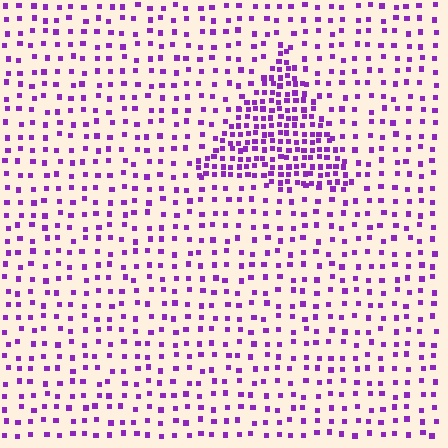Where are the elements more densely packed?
The elements are more densely packed inside the triangle boundary.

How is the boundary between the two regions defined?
The boundary is defined by a change in element density (approximately 2.6x ratio). All elements are the same color, size, and shape.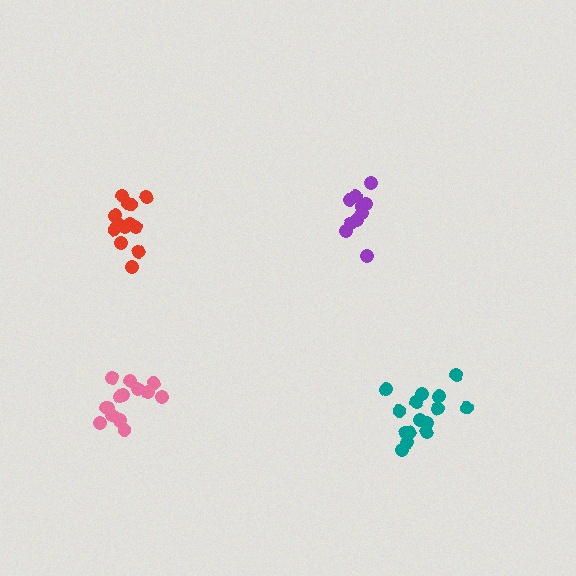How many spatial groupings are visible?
There are 4 spatial groupings.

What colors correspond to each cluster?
The clusters are colored: purple, pink, red, teal.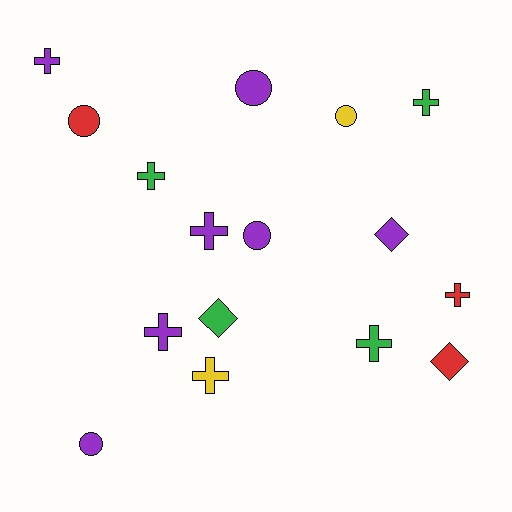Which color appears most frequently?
Purple, with 7 objects.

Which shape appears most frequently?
Cross, with 8 objects.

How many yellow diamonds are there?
There are no yellow diamonds.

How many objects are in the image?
There are 16 objects.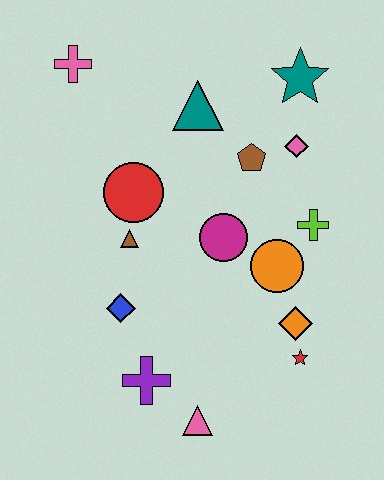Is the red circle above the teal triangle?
No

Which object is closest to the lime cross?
The orange circle is closest to the lime cross.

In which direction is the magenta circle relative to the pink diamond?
The magenta circle is below the pink diamond.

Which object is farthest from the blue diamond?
The teal star is farthest from the blue diamond.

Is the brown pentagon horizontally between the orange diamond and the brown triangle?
Yes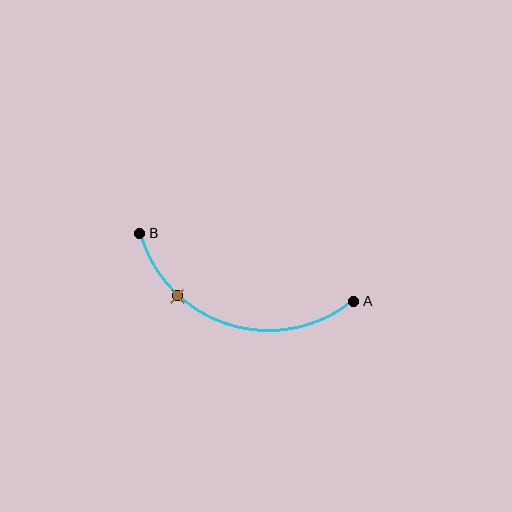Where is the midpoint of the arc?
The arc midpoint is the point on the curve farthest from the straight line joining A and B. It sits below that line.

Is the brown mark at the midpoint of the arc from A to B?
No. The brown mark lies on the arc but is closer to endpoint B. The arc midpoint would be at the point on the curve equidistant along the arc from both A and B.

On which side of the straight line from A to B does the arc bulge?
The arc bulges below the straight line connecting A and B.